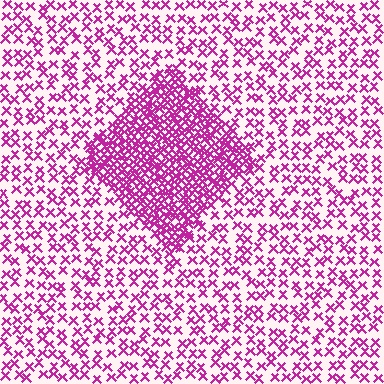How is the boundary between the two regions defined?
The boundary is defined by a change in element density (approximately 2.6x ratio). All elements are the same color, size, and shape.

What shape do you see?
I see a diamond.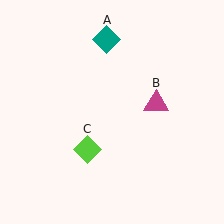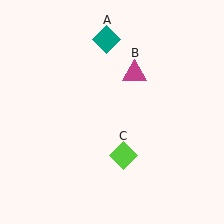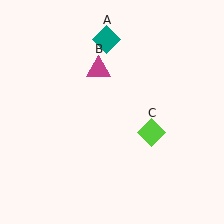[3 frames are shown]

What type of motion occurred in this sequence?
The magenta triangle (object B), lime diamond (object C) rotated counterclockwise around the center of the scene.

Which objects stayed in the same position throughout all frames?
Teal diamond (object A) remained stationary.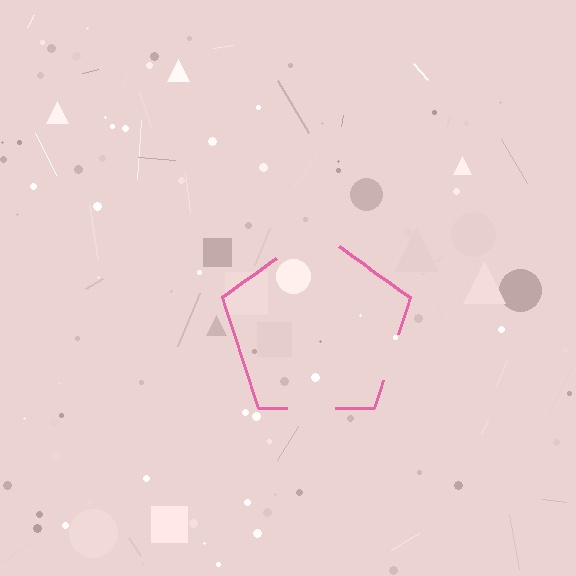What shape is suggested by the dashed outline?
The dashed outline suggests a pentagon.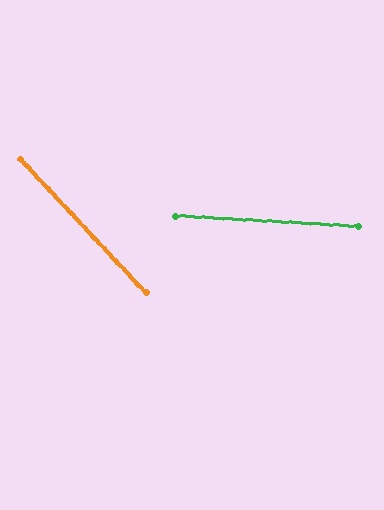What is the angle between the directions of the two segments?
Approximately 43 degrees.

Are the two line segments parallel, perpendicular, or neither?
Neither parallel nor perpendicular — they differ by about 43°.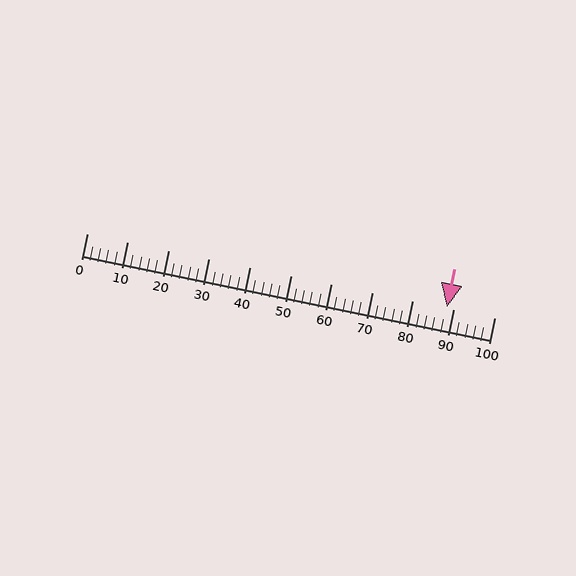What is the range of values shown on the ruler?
The ruler shows values from 0 to 100.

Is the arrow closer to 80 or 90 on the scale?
The arrow is closer to 90.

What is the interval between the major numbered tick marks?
The major tick marks are spaced 10 units apart.